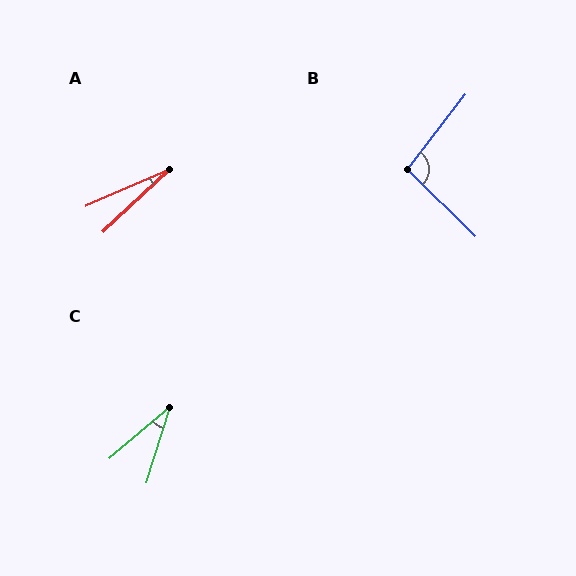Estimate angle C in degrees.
Approximately 32 degrees.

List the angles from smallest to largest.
A (20°), C (32°), B (97°).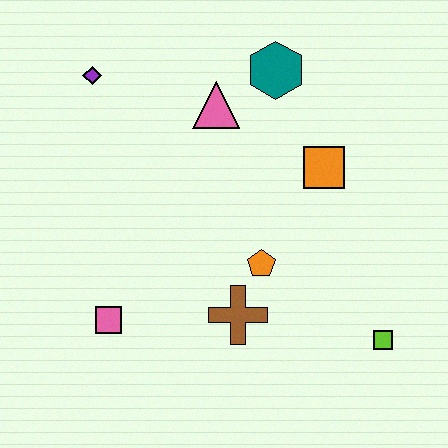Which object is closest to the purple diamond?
The pink triangle is closest to the purple diamond.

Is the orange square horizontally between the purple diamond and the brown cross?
No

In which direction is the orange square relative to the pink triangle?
The orange square is to the right of the pink triangle.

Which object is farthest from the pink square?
The teal hexagon is farthest from the pink square.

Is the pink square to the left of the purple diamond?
No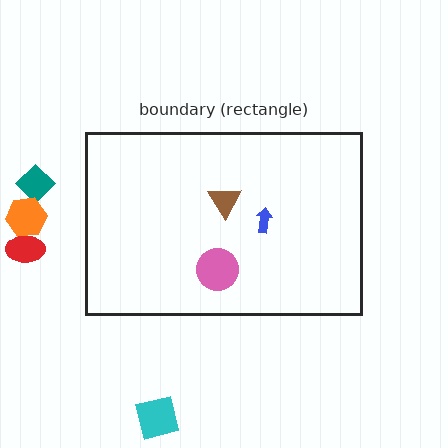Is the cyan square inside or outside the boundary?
Outside.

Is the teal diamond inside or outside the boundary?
Outside.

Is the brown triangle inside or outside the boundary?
Inside.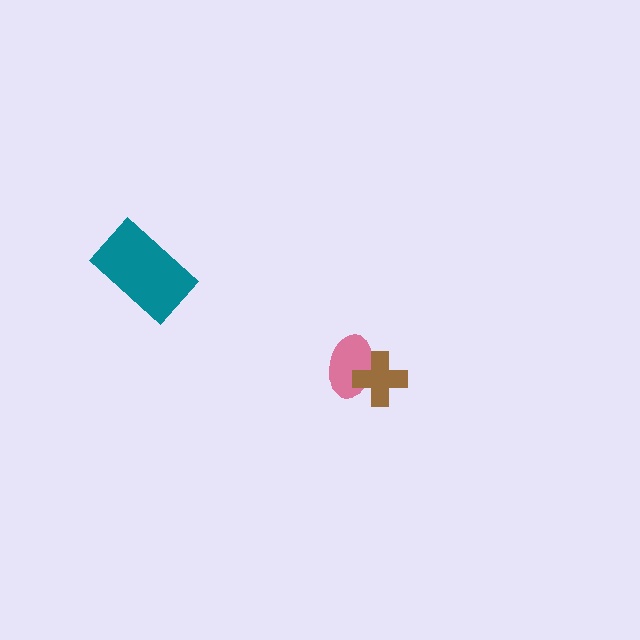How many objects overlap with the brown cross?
1 object overlaps with the brown cross.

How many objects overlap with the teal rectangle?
0 objects overlap with the teal rectangle.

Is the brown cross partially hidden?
No, no other shape covers it.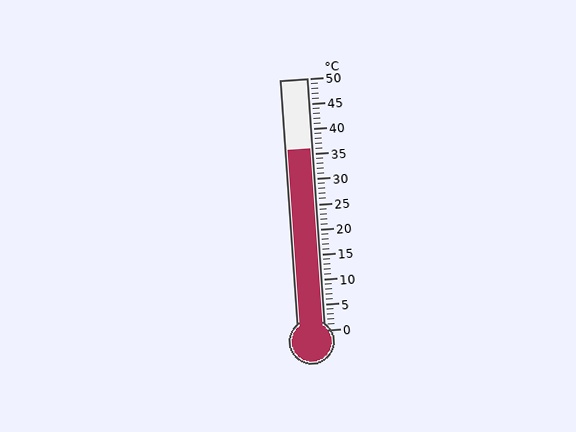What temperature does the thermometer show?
The thermometer shows approximately 36°C.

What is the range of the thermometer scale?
The thermometer scale ranges from 0°C to 50°C.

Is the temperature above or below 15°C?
The temperature is above 15°C.